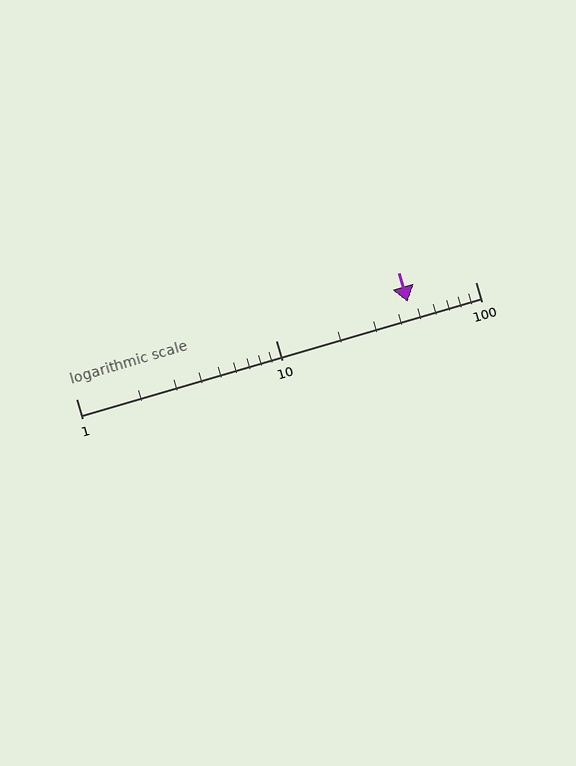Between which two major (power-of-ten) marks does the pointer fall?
The pointer is between 10 and 100.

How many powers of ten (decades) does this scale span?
The scale spans 2 decades, from 1 to 100.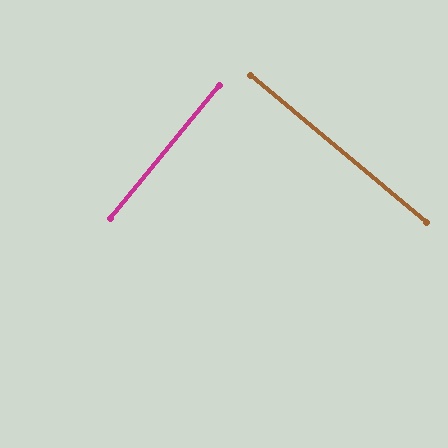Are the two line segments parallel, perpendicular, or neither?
Perpendicular — they meet at approximately 89°.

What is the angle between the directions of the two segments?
Approximately 89 degrees.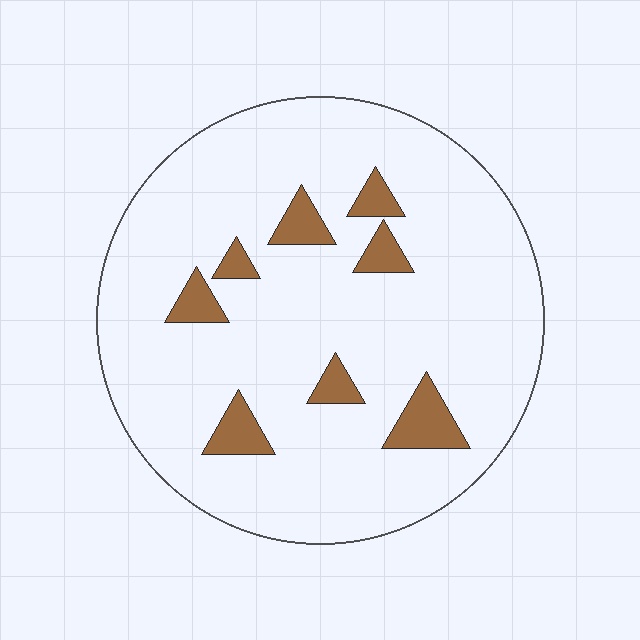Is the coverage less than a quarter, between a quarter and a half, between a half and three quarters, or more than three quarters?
Less than a quarter.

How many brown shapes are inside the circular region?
8.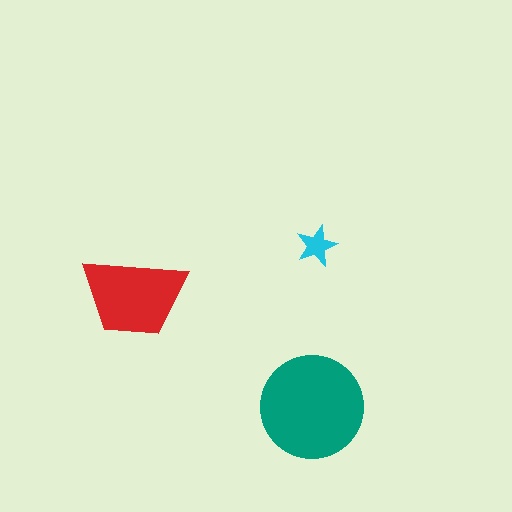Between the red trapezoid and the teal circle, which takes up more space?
The teal circle.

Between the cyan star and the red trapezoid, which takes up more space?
The red trapezoid.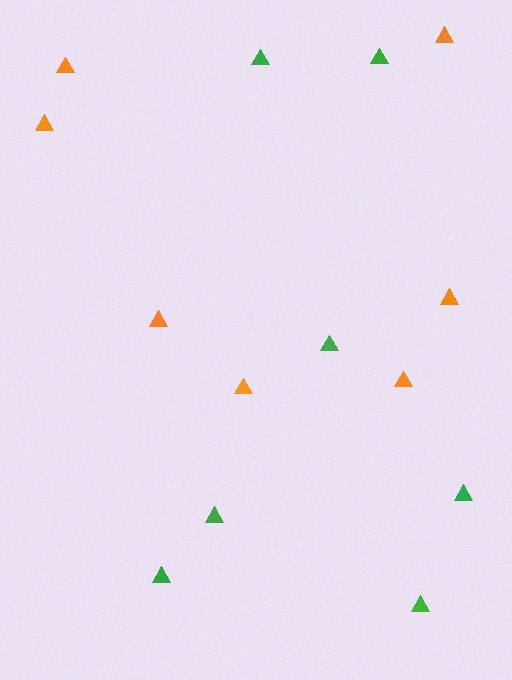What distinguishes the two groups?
There are 2 groups: one group of green triangles (7) and one group of orange triangles (7).